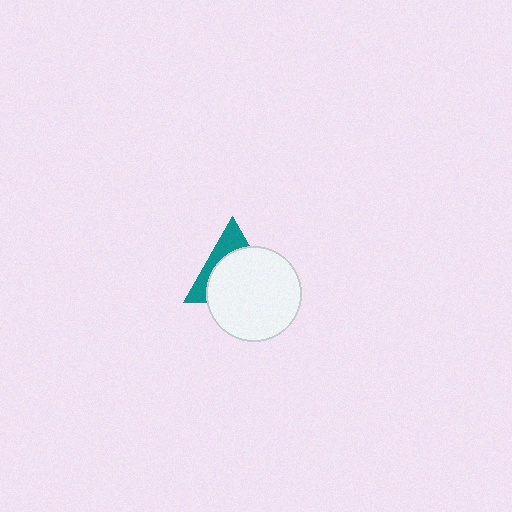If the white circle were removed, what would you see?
You would see the complete teal triangle.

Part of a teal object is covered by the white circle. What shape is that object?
It is a triangle.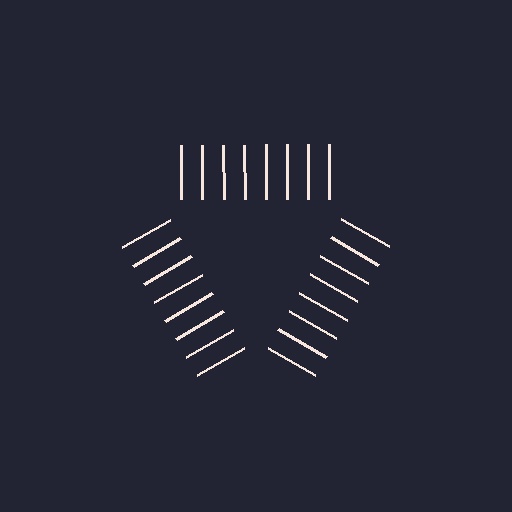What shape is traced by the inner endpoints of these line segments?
An illusory triangle — the line segments terminate on its edges but no continuous stroke is drawn.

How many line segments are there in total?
24 — 8 along each of the 3 edges.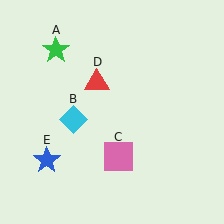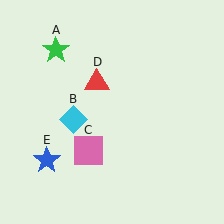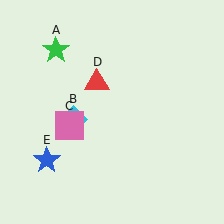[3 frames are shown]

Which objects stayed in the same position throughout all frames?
Green star (object A) and cyan diamond (object B) and red triangle (object D) and blue star (object E) remained stationary.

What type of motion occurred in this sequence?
The pink square (object C) rotated clockwise around the center of the scene.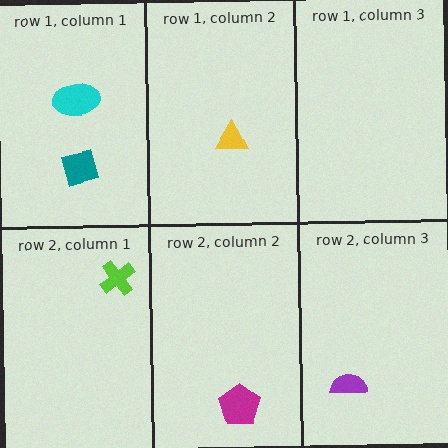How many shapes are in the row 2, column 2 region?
1.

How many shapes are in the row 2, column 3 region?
1.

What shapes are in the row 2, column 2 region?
The magenta pentagon.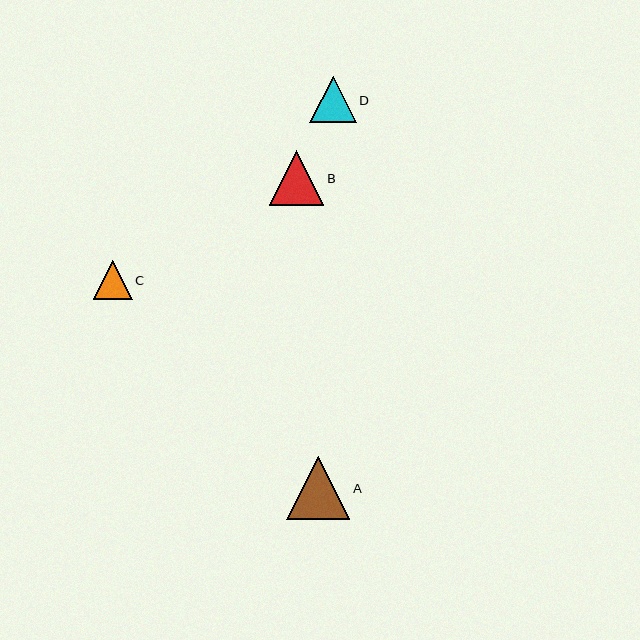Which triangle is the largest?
Triangle A is the largest with a size of approximately 63 pixels.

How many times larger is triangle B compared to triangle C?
Triangle B is approximately 1.4 times the size of triangle C.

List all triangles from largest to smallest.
From largest to smallest: A, B, D, C.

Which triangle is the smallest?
Triangle C is the smallest with a size of approximately 39 pixels.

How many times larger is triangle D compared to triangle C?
Triangle D is approximately 1.2 times the size of triangle C.